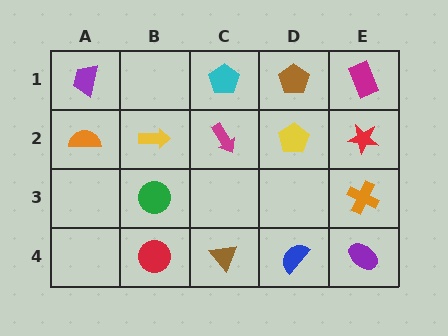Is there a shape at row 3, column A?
No, that cell is empty.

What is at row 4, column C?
A brown triangle.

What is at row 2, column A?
An orange semicircle.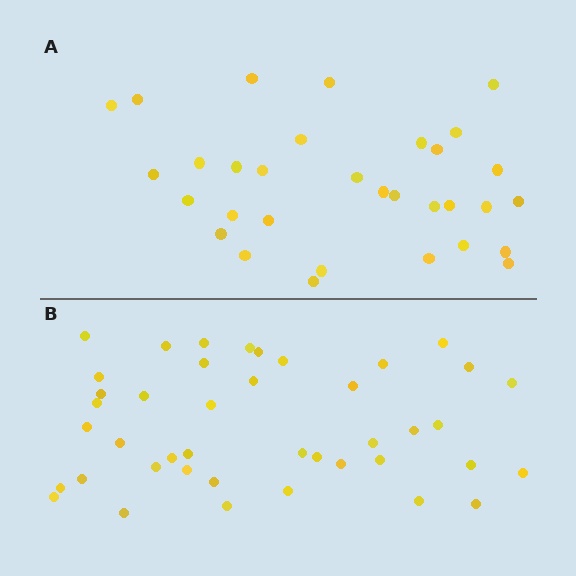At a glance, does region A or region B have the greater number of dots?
Region B (the bottom region) has more dots.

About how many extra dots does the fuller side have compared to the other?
Region B has roughly 10 or so more dots than region A.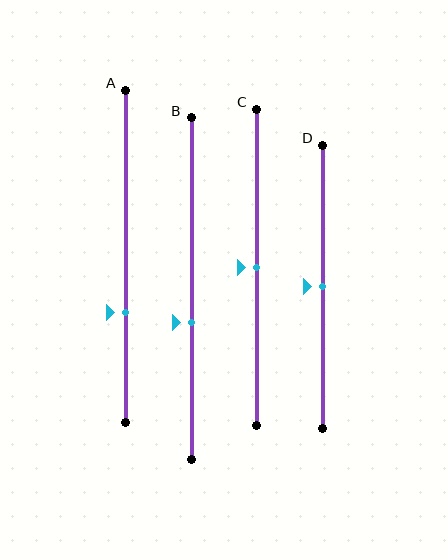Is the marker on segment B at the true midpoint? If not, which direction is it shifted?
No, the marker on segment B is shifted downward by about 10% of the segment length.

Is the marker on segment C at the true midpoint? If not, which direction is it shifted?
Yes, the marker on segment C is at the true midpoint.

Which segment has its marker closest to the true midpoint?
Segment C has its marker closest to the true midpoint.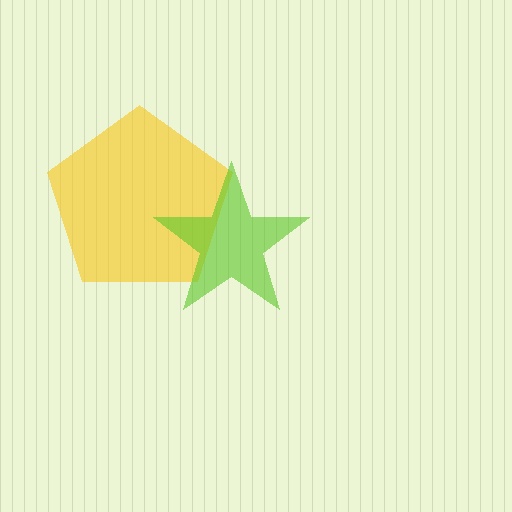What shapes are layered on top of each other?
The layered shapes are: a yellow pentagon, a lime star.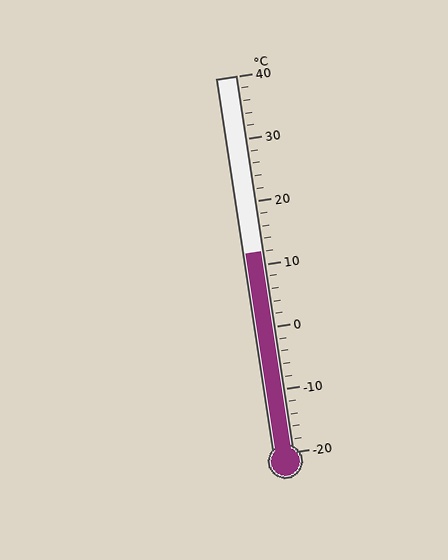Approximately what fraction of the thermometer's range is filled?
The thermometer is filled to approximately 55% of its range.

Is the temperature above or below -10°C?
The temperature is above -10°C.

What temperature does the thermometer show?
The thermometer shows approximately 12°C.